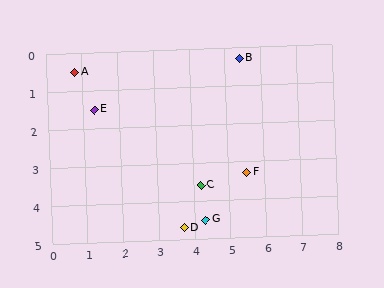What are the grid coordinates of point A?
Point A is at approximately (0.8, 0.5).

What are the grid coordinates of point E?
Point E is at approximately (1.3, 1.5).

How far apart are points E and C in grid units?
Points E and C are about 3.6 grid units apart.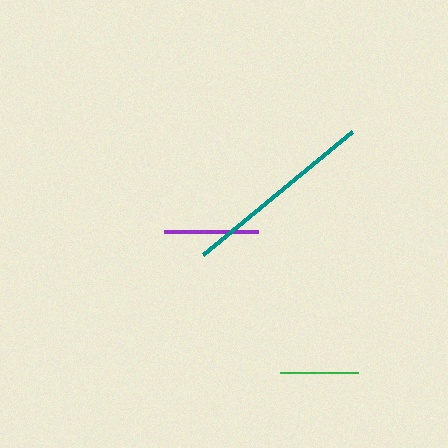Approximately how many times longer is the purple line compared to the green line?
The purple line is approximately 1.2 times the length of the green line.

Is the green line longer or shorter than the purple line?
The purple line is longer than the green line.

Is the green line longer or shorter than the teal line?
The teal line is longer than the green line.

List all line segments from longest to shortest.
From longest to shortest: teal, purple, green.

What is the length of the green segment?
The green segment is approximately 78 pixels long.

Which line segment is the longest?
The teal line is the longest at approximately 193 pixels.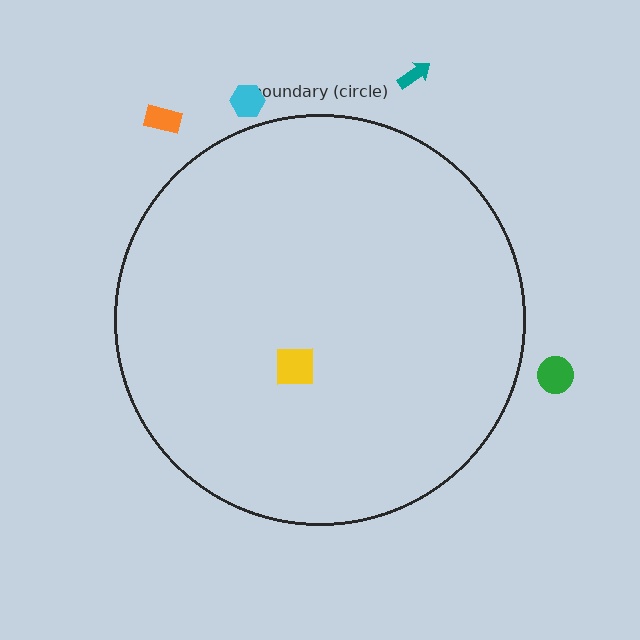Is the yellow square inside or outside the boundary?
Inside.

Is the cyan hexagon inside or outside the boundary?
Outside.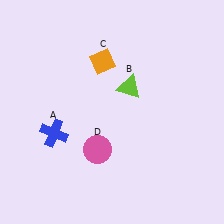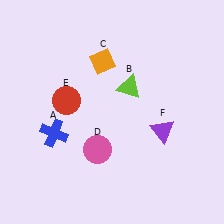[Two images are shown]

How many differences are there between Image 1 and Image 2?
There are 2 differences between the two images.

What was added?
A red circle (E), a purple triangle (F) were added in Image 2.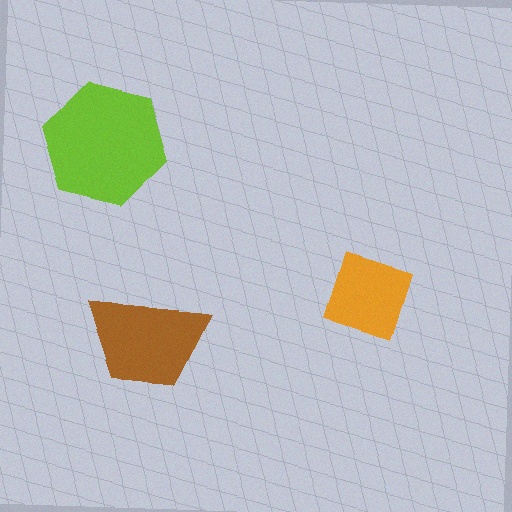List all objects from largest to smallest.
The lime hexagon, the brown trapezoid, the orange diamond.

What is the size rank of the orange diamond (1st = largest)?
3rd.